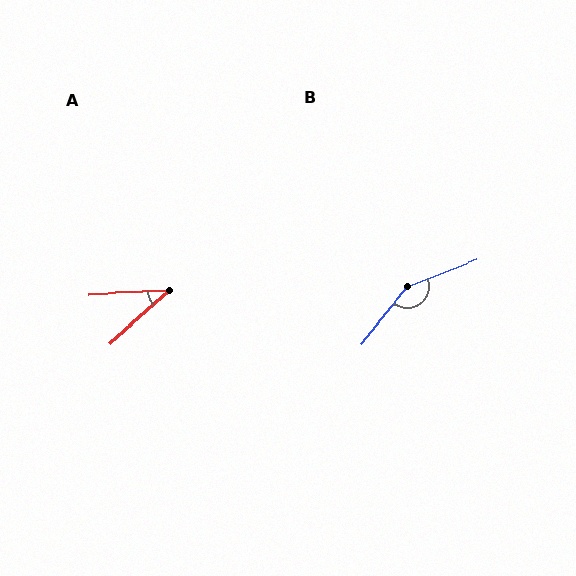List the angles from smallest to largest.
A (39°), B (150°).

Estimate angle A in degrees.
Approximately 39 degrees.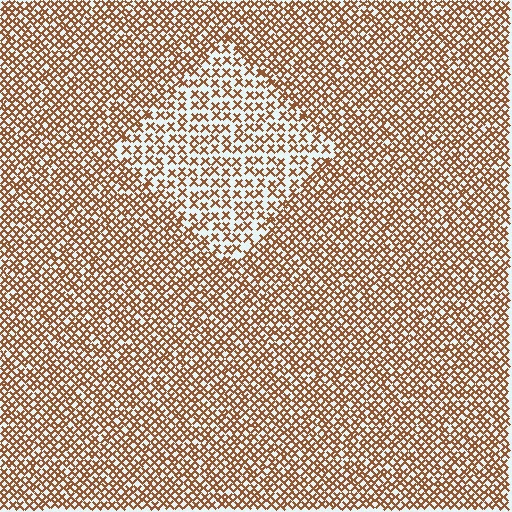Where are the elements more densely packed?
The elements are more densely packed outside the diamond boundary.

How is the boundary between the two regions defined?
The boundary is defined by a change in element density (approximately 1.8x ratio). All elements are the same color, size, and shape.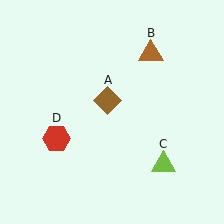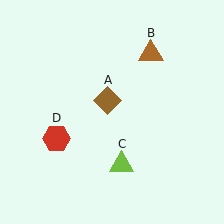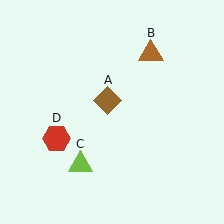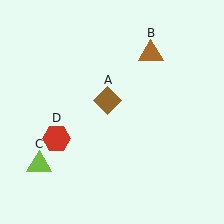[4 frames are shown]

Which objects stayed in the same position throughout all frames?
Brown diamond (object A) and brown triangle (object B) and red hexagon (object D) remained stationary.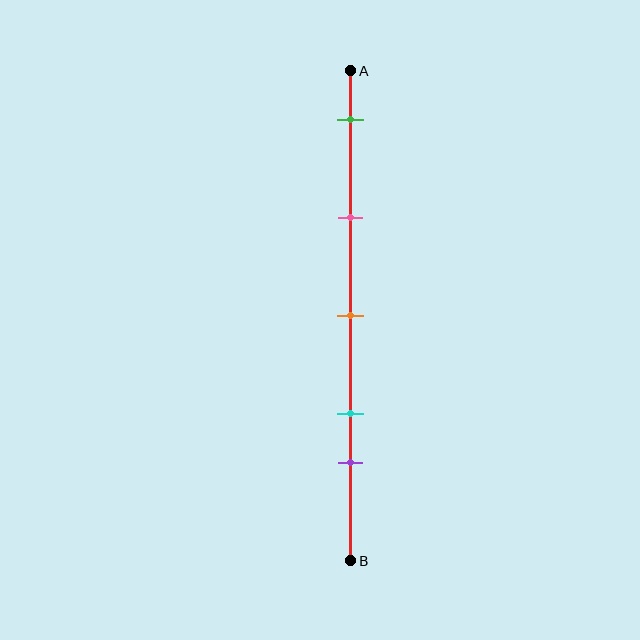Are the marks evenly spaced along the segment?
No, the marks are not evenly spaced.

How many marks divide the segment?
There are 5 marks dividing the segment.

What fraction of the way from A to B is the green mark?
The green mark is approximately 10% (0.1) of the way from A to B.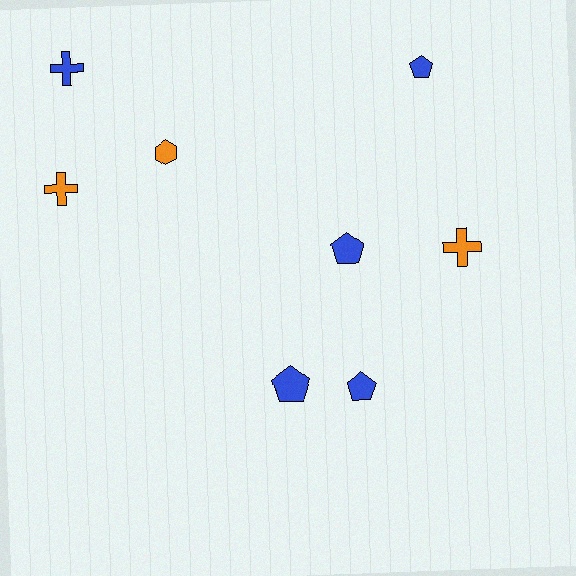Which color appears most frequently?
Blue, with 5 objects.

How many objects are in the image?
There are 8 objects.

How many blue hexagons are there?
There are no blue hexagons.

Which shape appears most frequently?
Pentagon, with 4 objects.